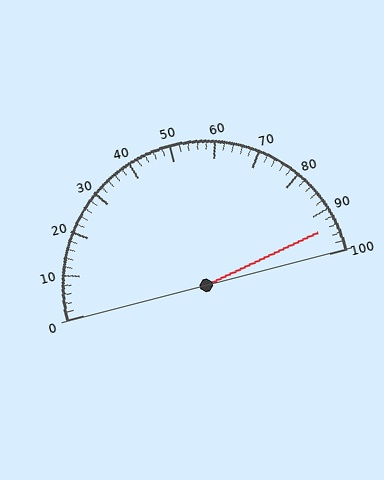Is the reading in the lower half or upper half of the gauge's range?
The reading is in the upper half of the range (0 to 100).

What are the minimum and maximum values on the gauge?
The gauge ranges from 0 to 100.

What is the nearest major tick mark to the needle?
The nearest major tick mark is 90.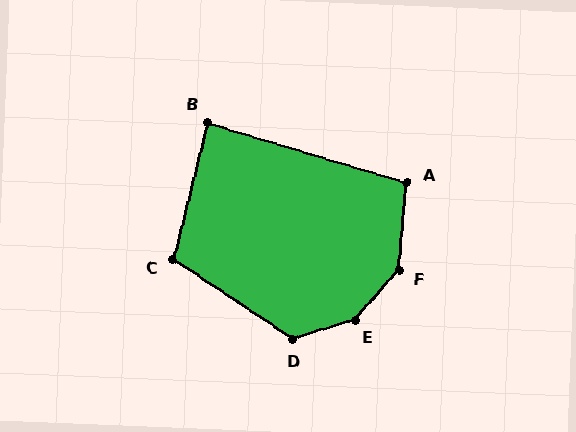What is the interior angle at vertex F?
Approximately 144 degrees (obtuse).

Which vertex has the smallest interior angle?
B, at approximately 87 degrees.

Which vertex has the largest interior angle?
E, at approximately 149 degrees.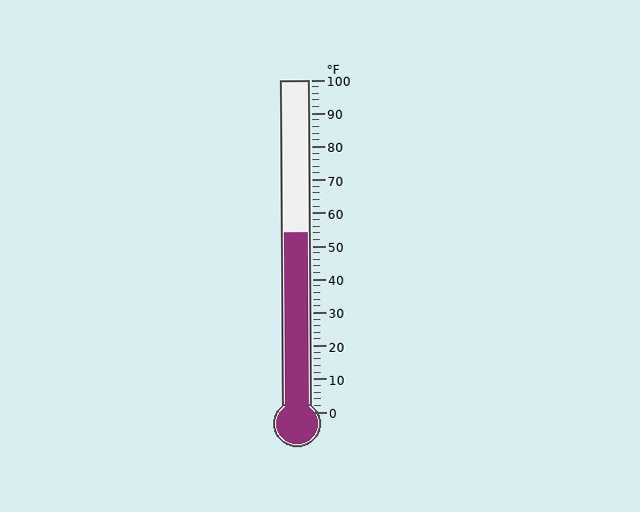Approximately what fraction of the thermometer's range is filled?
The thermometer is filled to approximately 55% of its range.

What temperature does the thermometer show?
The thermometer shows approximately 54°F.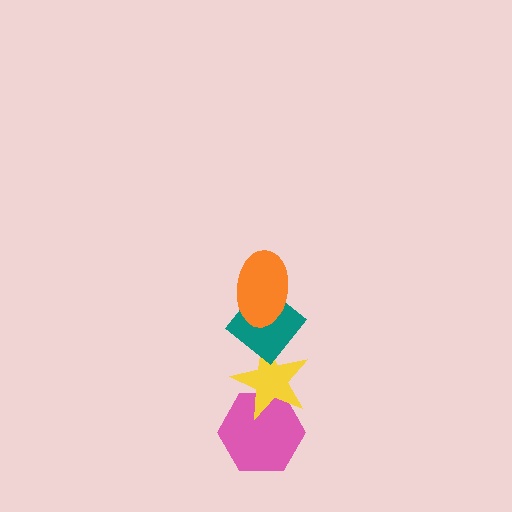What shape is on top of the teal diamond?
The orange ellipse is on top of the teal diamond.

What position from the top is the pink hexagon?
The pink hexagon is 4th from the top.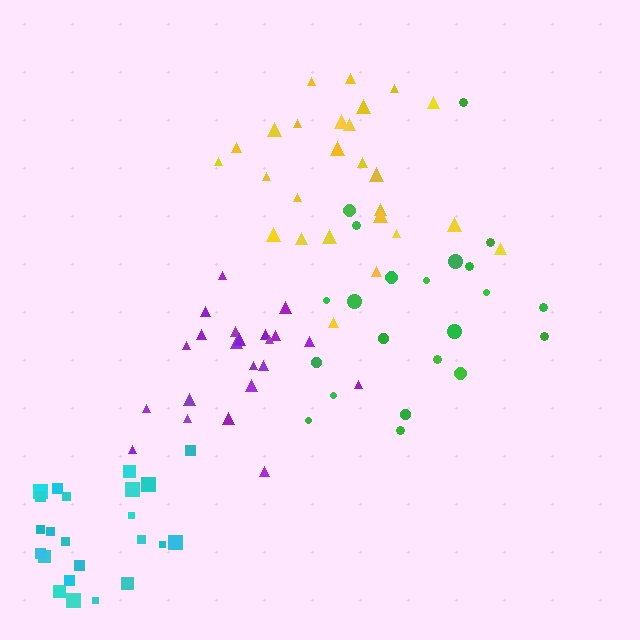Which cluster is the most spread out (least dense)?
Green.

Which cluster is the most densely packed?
Purple.